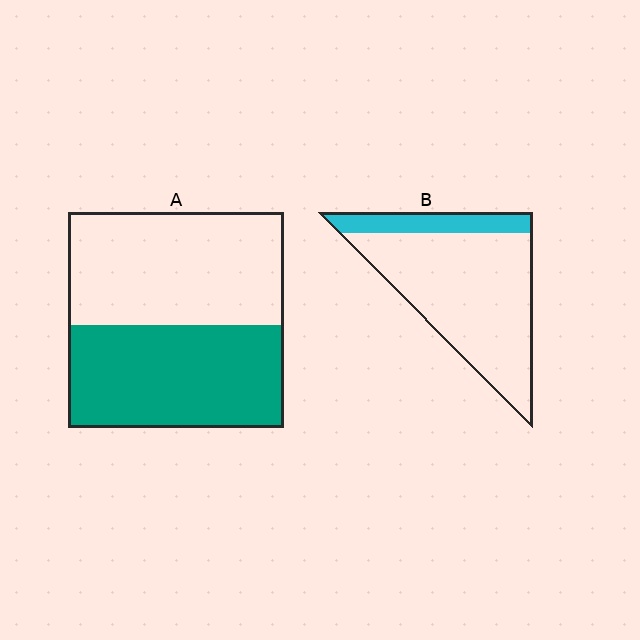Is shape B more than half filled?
No.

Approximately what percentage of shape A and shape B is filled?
A is approximately 50% and B is approximately 20%.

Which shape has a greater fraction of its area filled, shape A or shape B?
Shape A.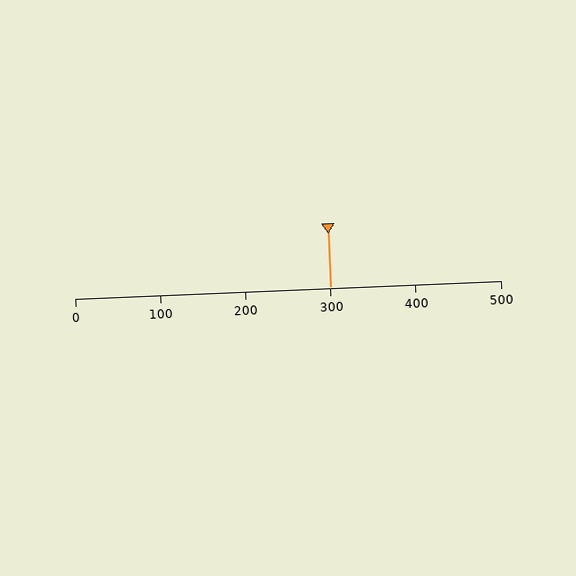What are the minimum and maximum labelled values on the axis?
The axis runs from 0 to 500.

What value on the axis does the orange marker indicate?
The marker indicates approximately 300.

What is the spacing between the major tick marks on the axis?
The major ticks are spaced 100 apart.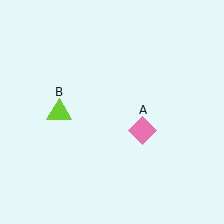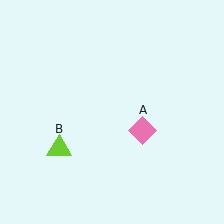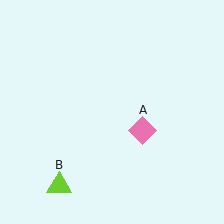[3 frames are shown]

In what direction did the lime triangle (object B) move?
The lime triangle (object B) moved down.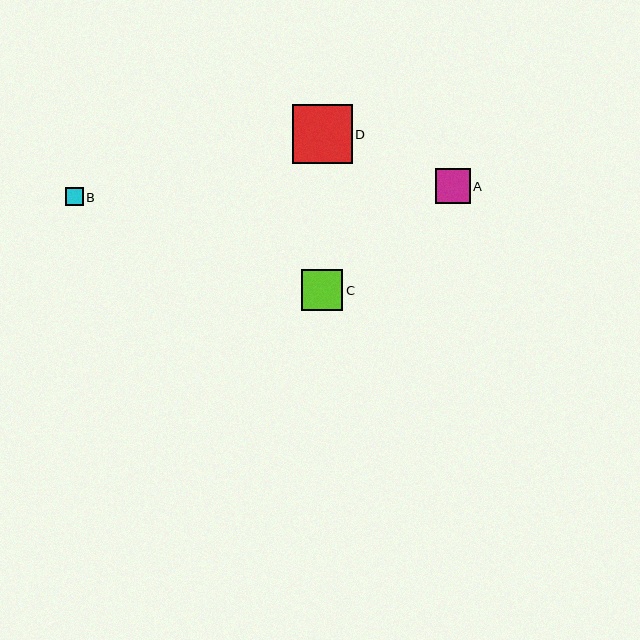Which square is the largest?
Square D is the largest with a size of approximately 60 pixels.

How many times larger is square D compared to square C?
Square D is approximately 1.4 times the size of square C.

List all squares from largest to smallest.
From largest to smallest: D, C, A, B.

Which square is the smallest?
Square B is the smallest with a size of approximately 18 pixels.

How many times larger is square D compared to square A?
Square D is approximately 1.7 times the size of square A.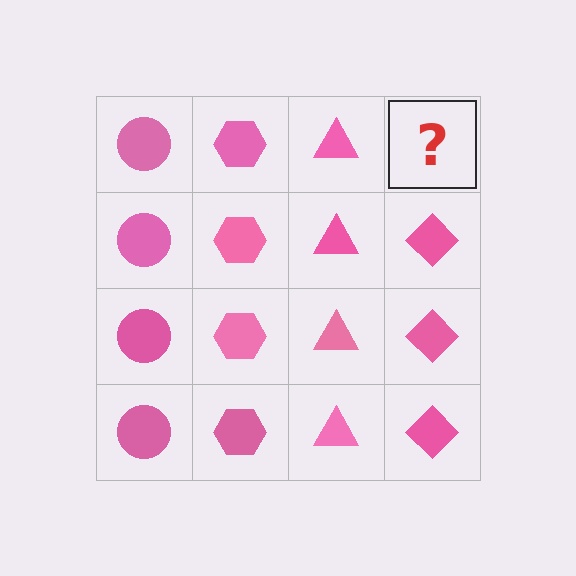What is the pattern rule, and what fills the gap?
The rule is that each column has a consistent shape. The gap should be filled with a pink diamond.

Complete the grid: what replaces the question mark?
The question mark should be replaced with a pink diamond.